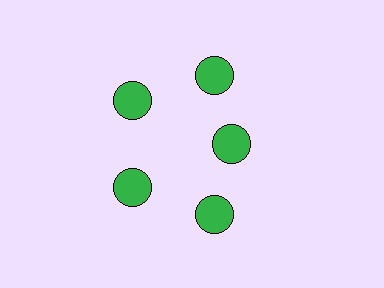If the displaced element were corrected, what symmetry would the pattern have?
It would have 5-fold rotational symmetry — the pattern would map onto itself every 72 degrees.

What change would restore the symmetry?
The symmetry would be restored by moving it outward, back onto the ring so that all 5 circles sit at equal angles and equal distance from the center.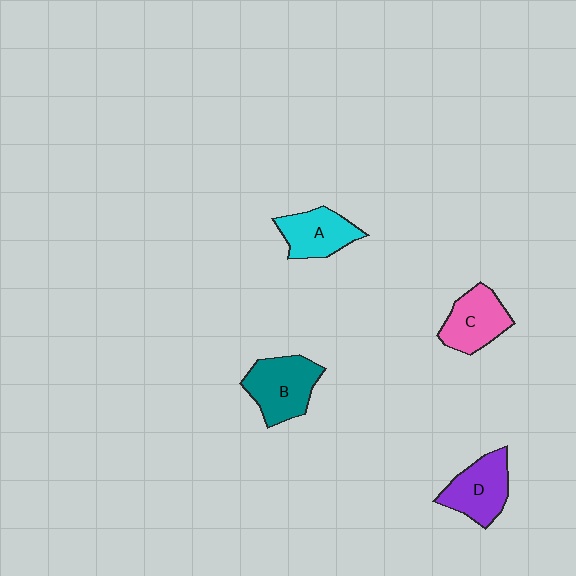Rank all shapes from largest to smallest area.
From largest to smallest: B (teal), D (purple), C (pink), A (cyan).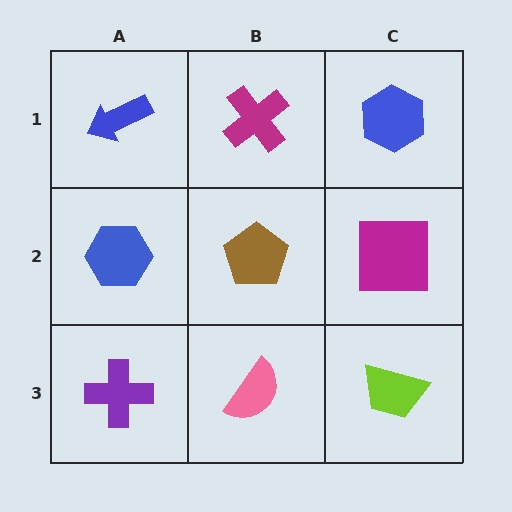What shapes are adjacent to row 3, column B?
A brown pentagon (row 2, column B), a purple cross (row 3, column A), a lime trapezoid (row 3, column C).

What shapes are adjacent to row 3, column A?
A blue hexagon (row 2, column A), a pink semicircle (row 3, column B).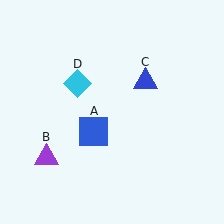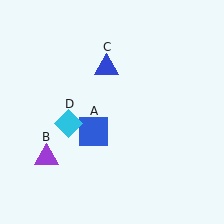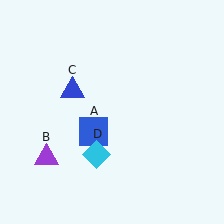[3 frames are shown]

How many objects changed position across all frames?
2 objects changed position: blue triangle (object C), cyan diamond (object D).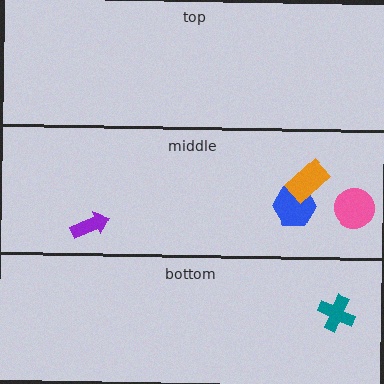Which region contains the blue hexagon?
The middle region.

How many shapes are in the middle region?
4.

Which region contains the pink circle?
The middle region.